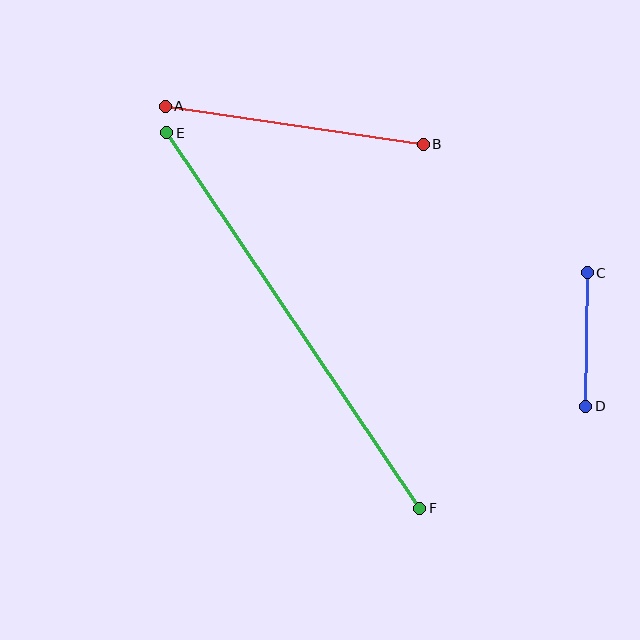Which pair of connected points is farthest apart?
Points E and F are farthest apart.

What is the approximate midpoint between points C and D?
The midpoint is at approximately (587, 340) pixels.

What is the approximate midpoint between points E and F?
The midpoint is at approximately (293, 320) pixels.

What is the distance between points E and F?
The distance is approximately 453 pixels.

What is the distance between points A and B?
The distance is approximately 261 pixels.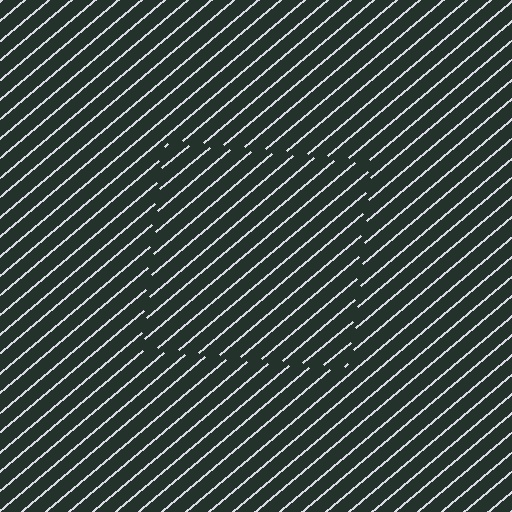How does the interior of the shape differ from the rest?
The interior of the shape contains the same grating, shifted by half a period — the contour is defined by the phase discontinuity where line-ends from the inner and outer gratings abut.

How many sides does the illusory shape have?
4 sides — the line-ends trace a square.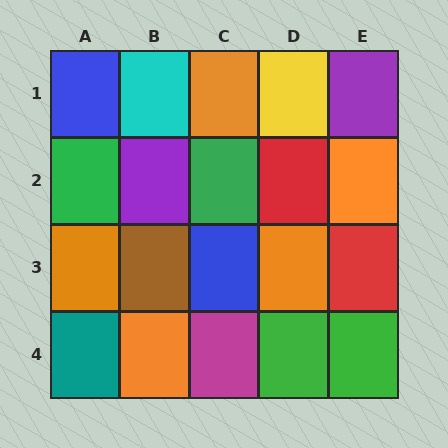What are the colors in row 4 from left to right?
Teal, orange, magenta, green, green.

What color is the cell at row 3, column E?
Red.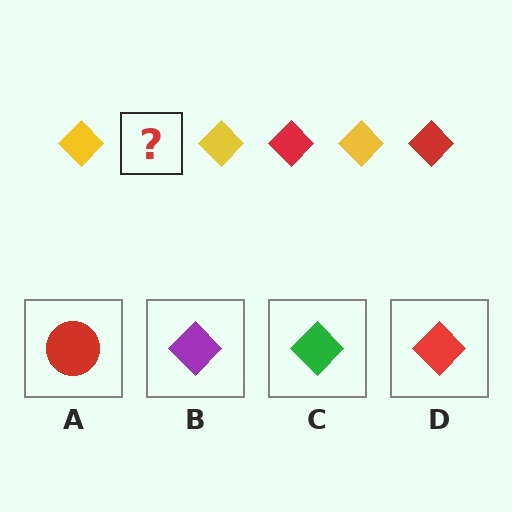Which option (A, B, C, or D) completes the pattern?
D.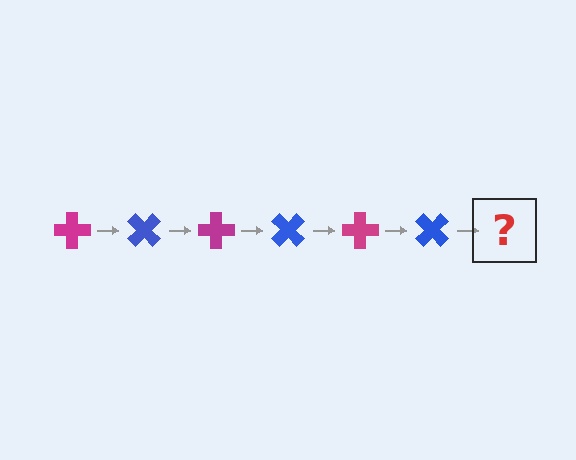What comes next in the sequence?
The next element should be a magenta cross, rotated 270 degrees from the start.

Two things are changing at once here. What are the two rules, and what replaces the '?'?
The two rules are that it rotates 45 degrees each step and the color cycles through magenta and blue. The '?' should be a magenta cross, rotated 270 degrees from the start.